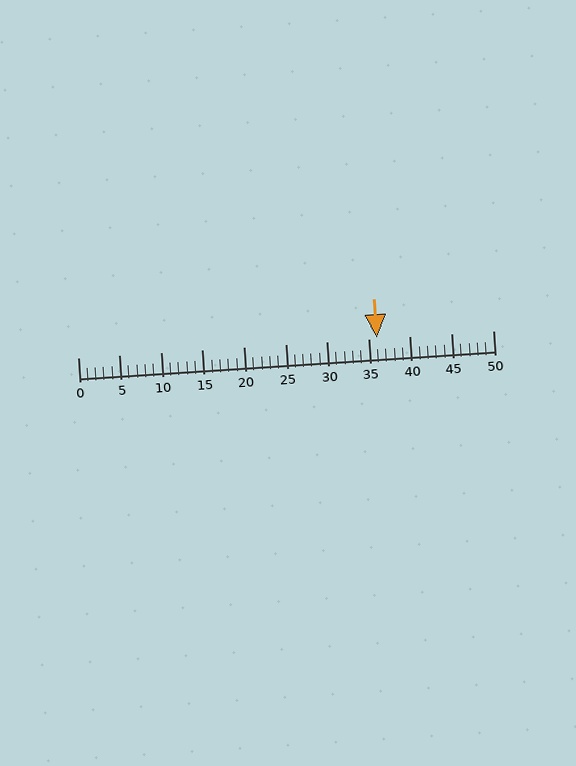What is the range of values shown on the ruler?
The ruler shows values from 0 to 50.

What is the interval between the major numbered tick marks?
The major tick marks are spaced 5 units apart.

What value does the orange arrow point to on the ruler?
The orange arrow points to approximately 36.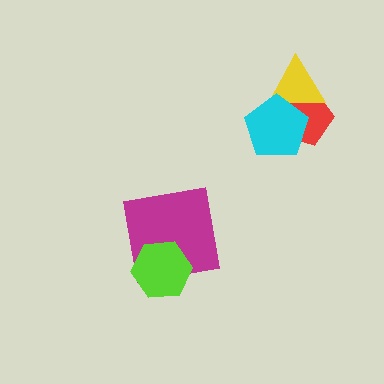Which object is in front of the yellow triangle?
The cyan pentagon is in front of the yellow triangle.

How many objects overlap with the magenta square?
1 object overlaps with the magenta square.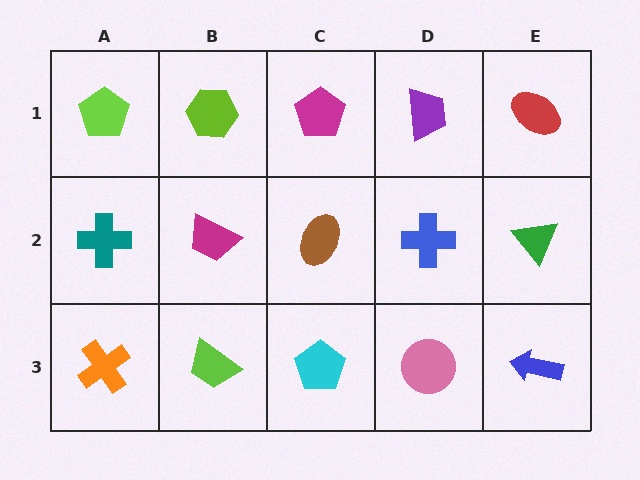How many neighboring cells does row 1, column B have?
3.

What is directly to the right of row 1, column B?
A magenta pentagon.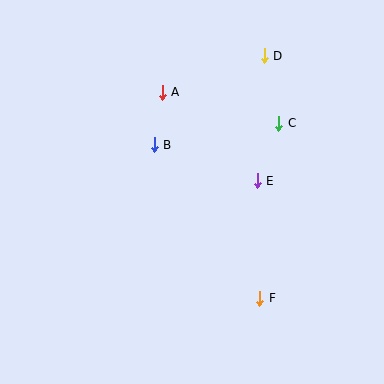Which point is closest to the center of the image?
Point B at (154, 145) is closest to the center.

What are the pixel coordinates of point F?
Point F is at (260, 298).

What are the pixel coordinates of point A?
Point A is at (162, 92).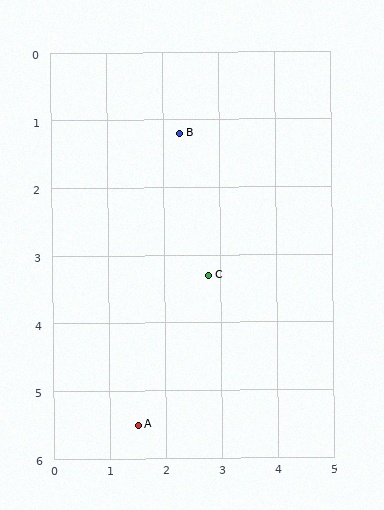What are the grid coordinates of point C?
Point C is at approximately (2.8, 3.3).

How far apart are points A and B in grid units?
Points A and B are about 4.4 grid units apart.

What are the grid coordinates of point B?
Point B is at approximately (2.3, 1.2).